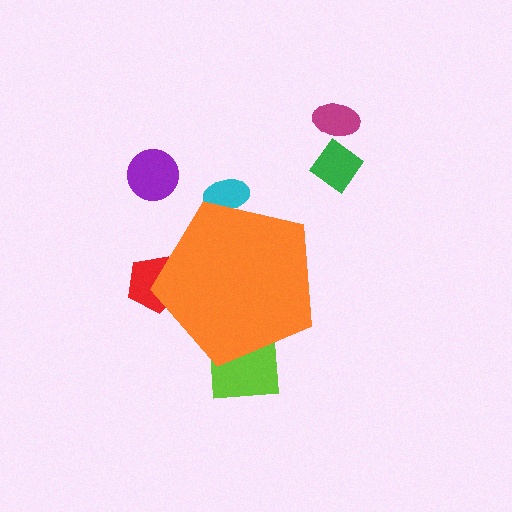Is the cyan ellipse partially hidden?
Yes, the cyan ellipse is partially hidden behind the orange pentagon.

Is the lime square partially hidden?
Yes, the lime square is partially hidden behind the orange pentagon.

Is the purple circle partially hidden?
No, the purple circle is fully visible.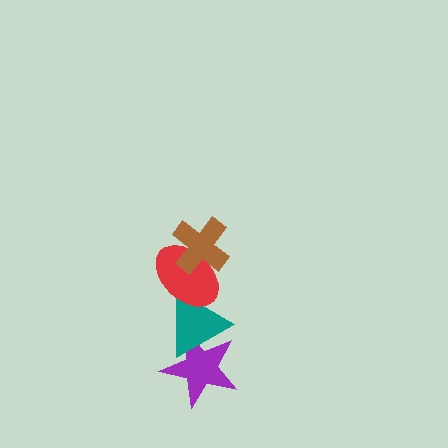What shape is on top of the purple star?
The teal triangle is on top of the purple star.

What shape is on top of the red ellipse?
The brown cross is on top of the red ellipse.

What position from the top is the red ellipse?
The red ellipse is 2nd from the top.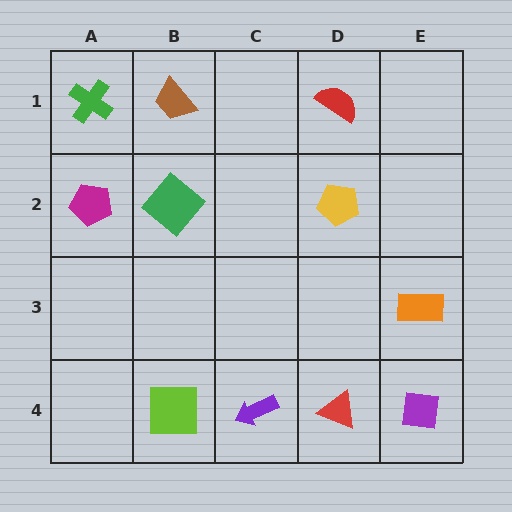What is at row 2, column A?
A magenta pentagon.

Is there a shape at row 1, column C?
No, that cell is empty.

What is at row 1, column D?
A red semicircle.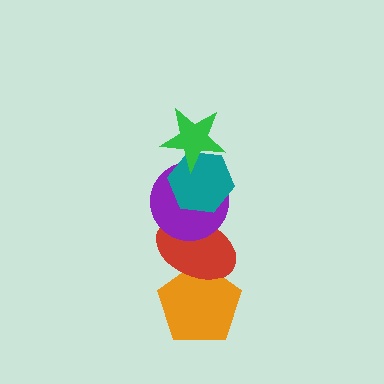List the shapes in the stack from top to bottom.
From top to bottom: the green star, the teal hexagon, the purple circle, the red ellipse, the orange pentagon.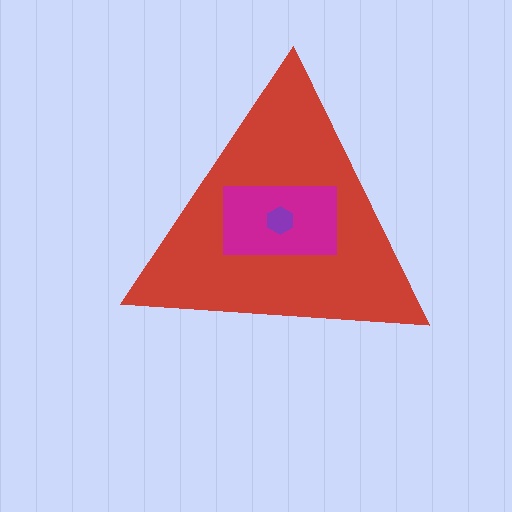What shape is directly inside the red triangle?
The magenta rectangle.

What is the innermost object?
The purple hexagon.